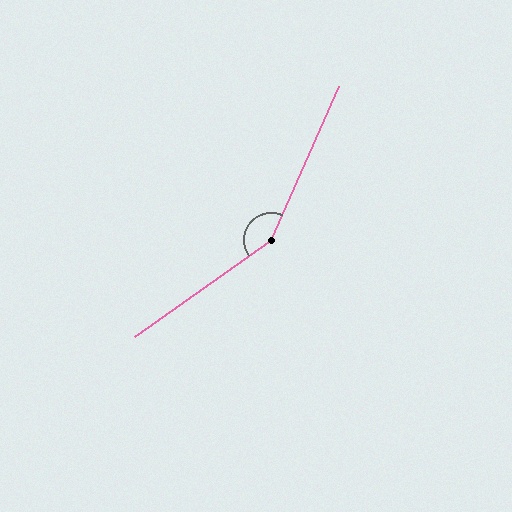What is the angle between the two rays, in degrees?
Approximately 149 degrees.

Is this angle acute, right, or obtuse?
It is obtuse.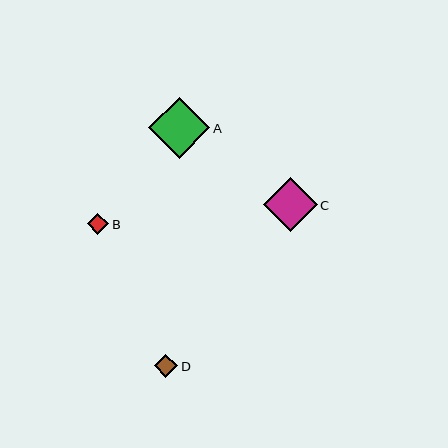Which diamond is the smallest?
Diamond B is the smallest with a size of approximately 22 pixels.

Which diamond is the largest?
Diamond A is the largest with a size of approximately 61 pixels.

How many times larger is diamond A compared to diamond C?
Diamond A is approximately 1.1 times the size of diamond C.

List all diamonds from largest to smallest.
From largest to smallest: A, C, D, B.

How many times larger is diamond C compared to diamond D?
Diamond C is approximately 2.3 times the size of diamond D.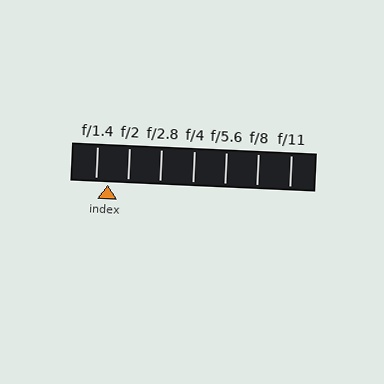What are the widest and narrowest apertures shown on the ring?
The widest aperture shown is f/1.4 and the narrowest is f/11.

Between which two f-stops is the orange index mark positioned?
The index mark is between f/1.4 and f/2.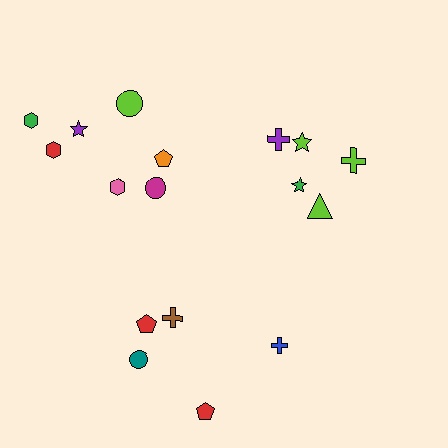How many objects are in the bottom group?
There are 5 objects.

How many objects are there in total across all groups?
There are 17 objects.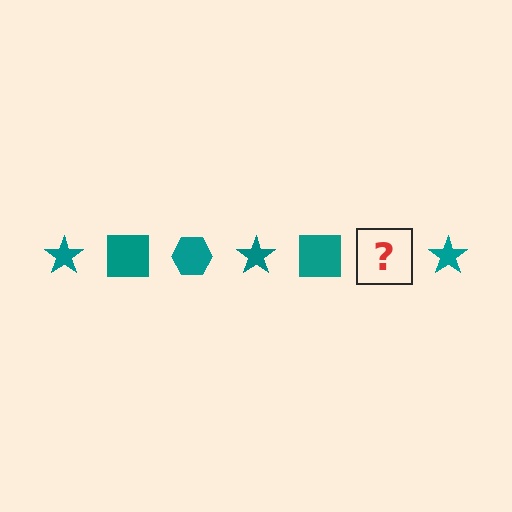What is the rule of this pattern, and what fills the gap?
The rule is that the pattern cycles through star, square, hexagon shapes in teal. The gap should be filled with a teal hexagon.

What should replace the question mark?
The question mark should be replaced with a teal hexagon.